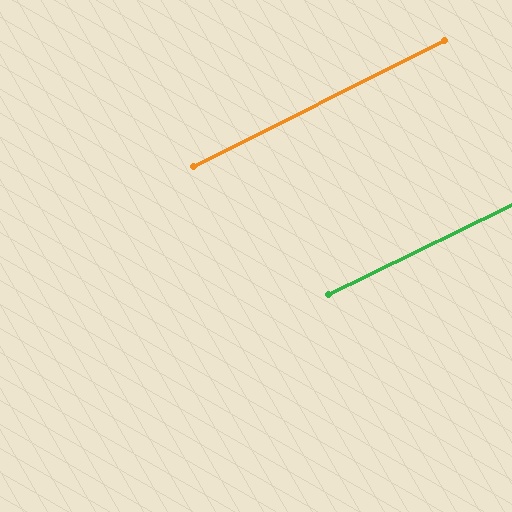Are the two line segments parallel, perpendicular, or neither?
Parallel — their directions differ by only 0.8°.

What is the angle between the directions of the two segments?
Approximately 1 degree.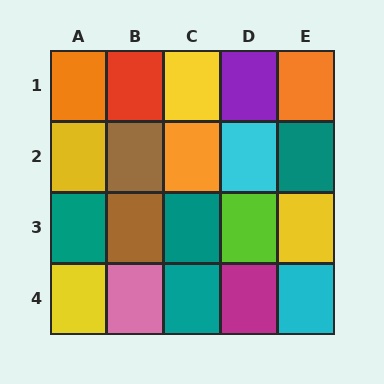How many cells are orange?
3 cells are orange.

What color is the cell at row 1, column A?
Orange.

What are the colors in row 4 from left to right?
Yellow, pink, teal, magenta, cyan.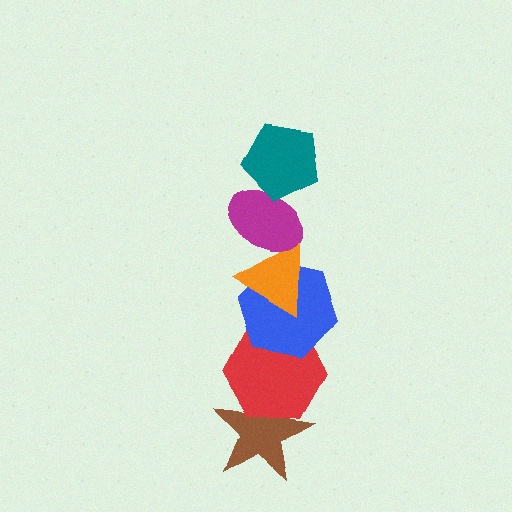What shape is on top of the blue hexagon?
The orange triangle is on top of the blue hexagon.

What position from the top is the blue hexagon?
The blue hexagon is 4th from the top.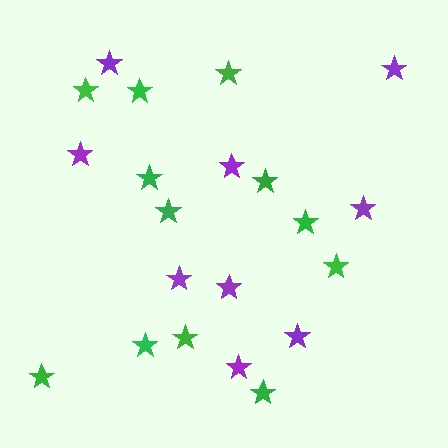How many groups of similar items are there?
There are 2 groups: one group of purple stars (9) and one group of green stars (12).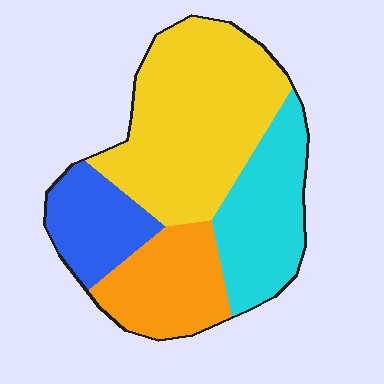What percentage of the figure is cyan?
Cyan takes up about one quarter (1/4) of the figure.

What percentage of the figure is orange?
Orange covers roughly 20% of the figure.